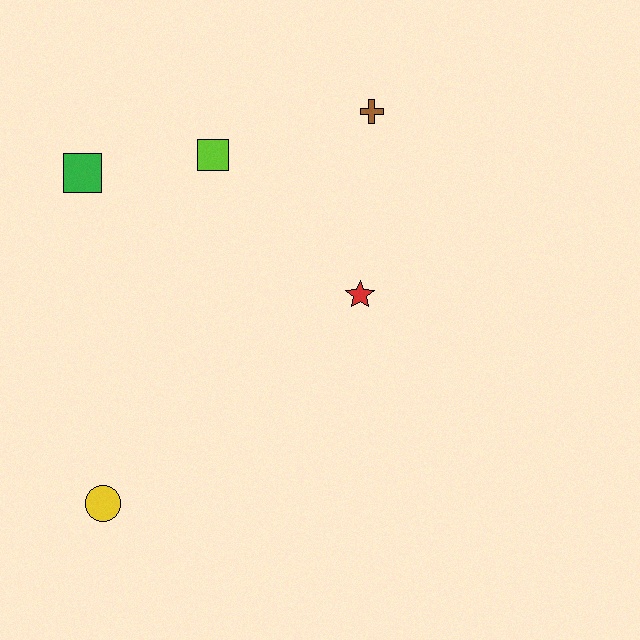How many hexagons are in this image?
There are no hexagons.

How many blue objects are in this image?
There are no blue objects.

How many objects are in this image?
There are 5 objects.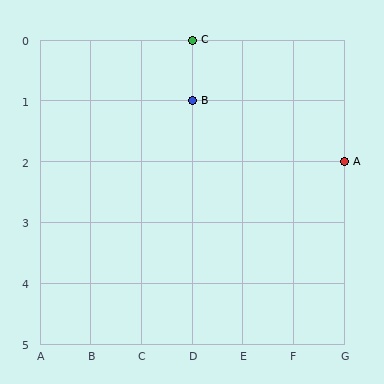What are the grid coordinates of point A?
Point A is at grid coordinates (G, 2).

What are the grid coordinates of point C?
Point C is at grid coordinates (D, 0).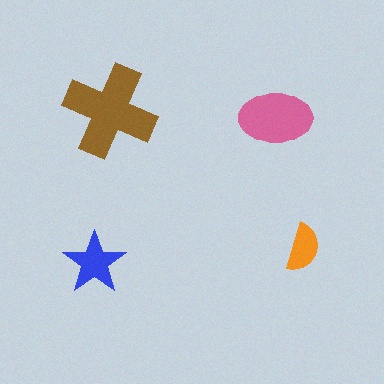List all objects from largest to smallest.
The brown cross, the pink ellipse, the blue star, the orange semicircle.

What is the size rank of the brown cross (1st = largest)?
1st.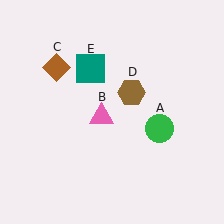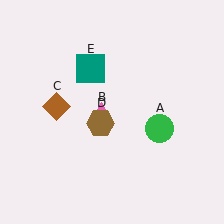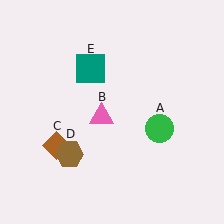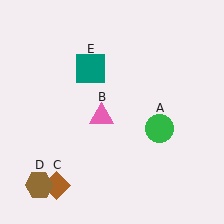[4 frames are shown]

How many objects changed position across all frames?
2 objects changed position: brown diamond (object C), brown hexagon (object D).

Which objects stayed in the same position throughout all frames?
Green circle (object A) and pink triangle (object B) and teal square (object E) remained stationary.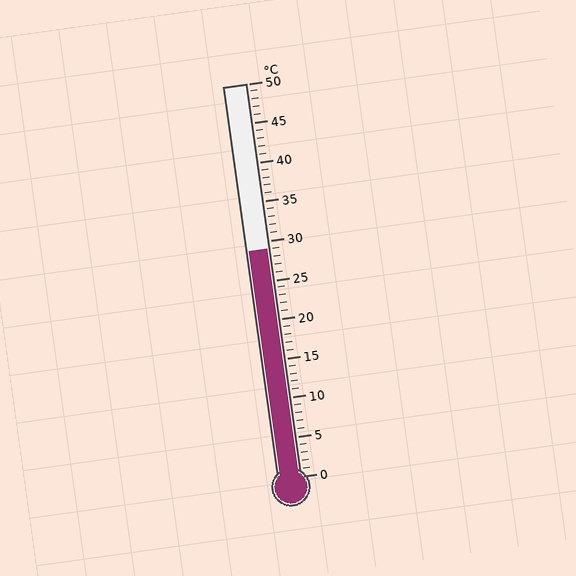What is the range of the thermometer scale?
The thermometer scale ranges from 0°C to 50°C.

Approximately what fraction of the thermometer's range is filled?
The thermometer is filled to approximately 60% of its range.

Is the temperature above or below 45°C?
The temperature is below 45°C.